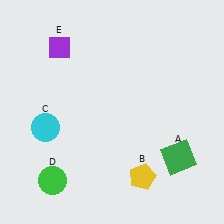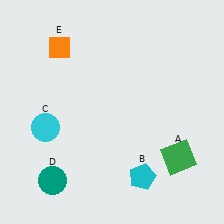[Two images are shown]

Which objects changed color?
B changed from yellow to cyan. D changed from green to teal. E changed from purple to orange.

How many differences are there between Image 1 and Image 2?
There are 3 differences between the two images.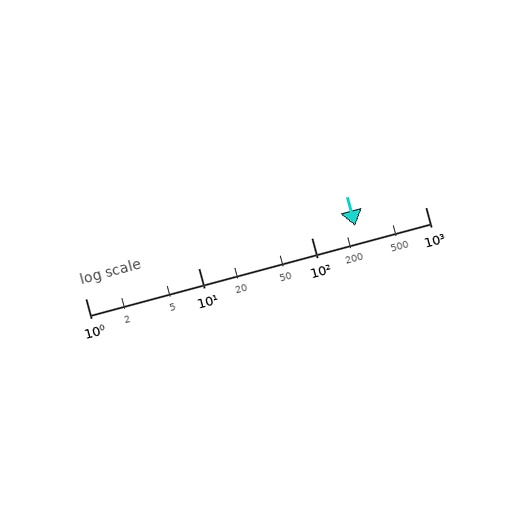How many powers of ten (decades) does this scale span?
The scale spans 3 decades, from 1 to 1000.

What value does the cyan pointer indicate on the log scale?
The pointer indicates approximately 240.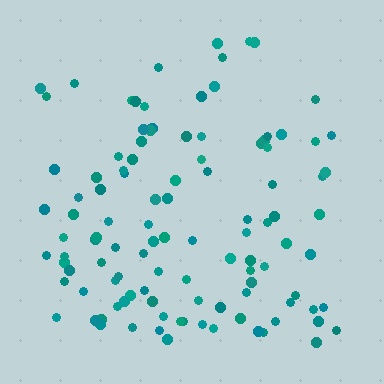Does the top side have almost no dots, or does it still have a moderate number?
Still a moderate number, just noticeably fewer than the bottom.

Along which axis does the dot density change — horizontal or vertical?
Vertical.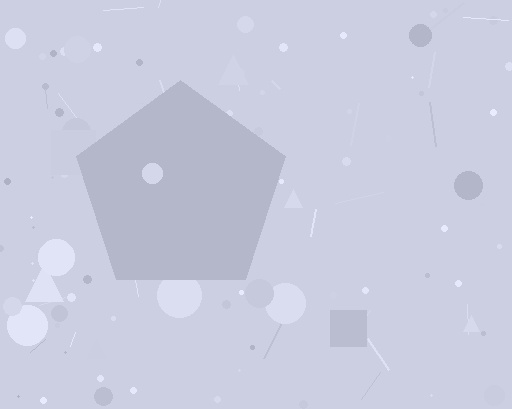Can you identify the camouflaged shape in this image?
The camouflaged shape is a pentagon.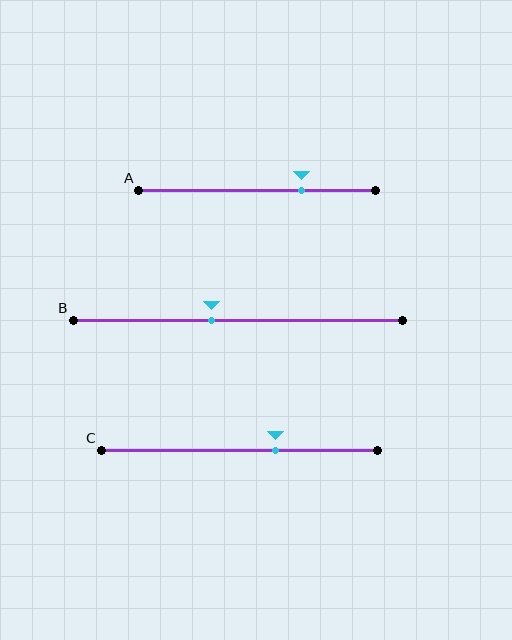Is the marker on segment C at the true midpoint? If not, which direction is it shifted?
No, the marker on segment C is shifted to the right by about 13% of the segment length.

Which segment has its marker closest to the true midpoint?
Segment B has its marker closest to the true midpoint.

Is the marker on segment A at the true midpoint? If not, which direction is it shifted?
No, the marker on segment A is shifted to the right by about 19% of the segment length.